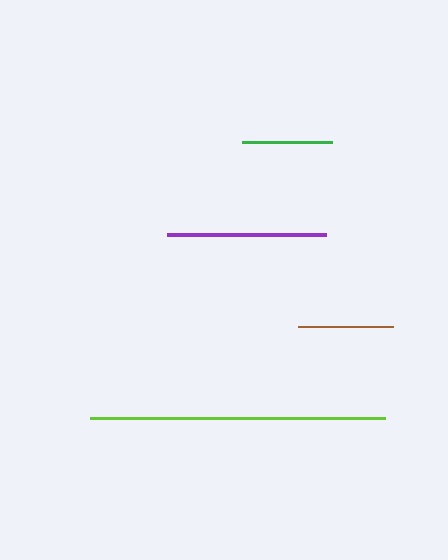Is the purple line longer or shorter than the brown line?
The purple line is longer than the brown line.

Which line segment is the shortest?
The green line is the shortest at approximately 90 pixels.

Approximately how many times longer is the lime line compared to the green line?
The lime line is approximately 3.3 times the length of the green line.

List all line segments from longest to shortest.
From longest to shortest: lime, purple, brown, green.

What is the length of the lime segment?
The lime segment is approximately 295 pixels long.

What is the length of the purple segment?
The purple segment is approximately 159 pixels long.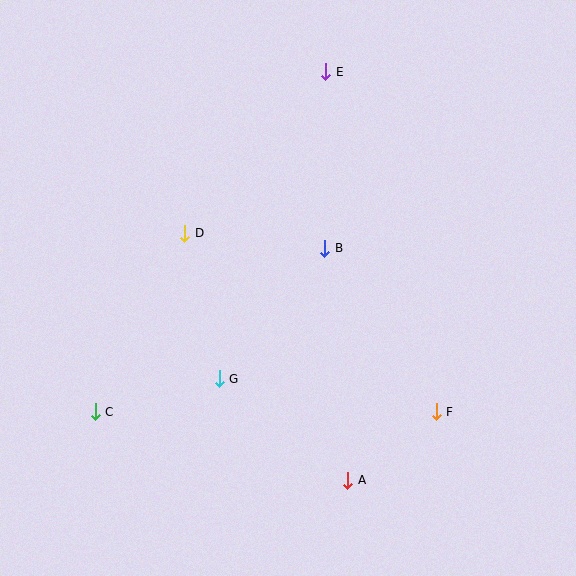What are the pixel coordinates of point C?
Point C is at (95, 412).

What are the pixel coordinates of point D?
Point D is at (185, 233).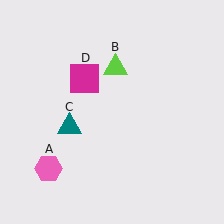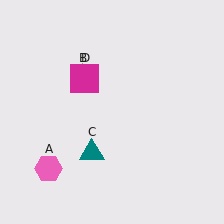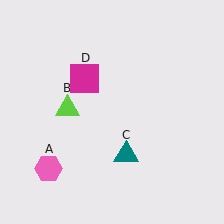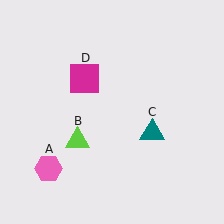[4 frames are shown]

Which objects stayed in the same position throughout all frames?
Pink hexagon (object A) and magenta square (object D) remained stationary.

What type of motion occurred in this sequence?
The lime triangle (object B), teal triangle (object C) rotated counterclockwise around the center of the scene.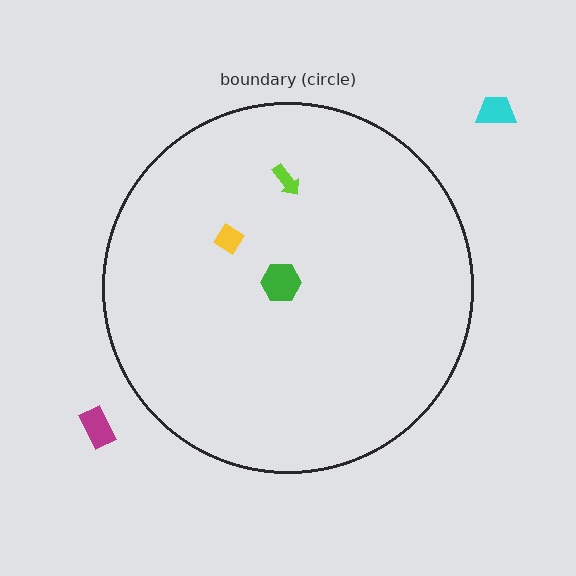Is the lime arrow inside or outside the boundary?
Inside.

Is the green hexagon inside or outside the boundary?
Inside.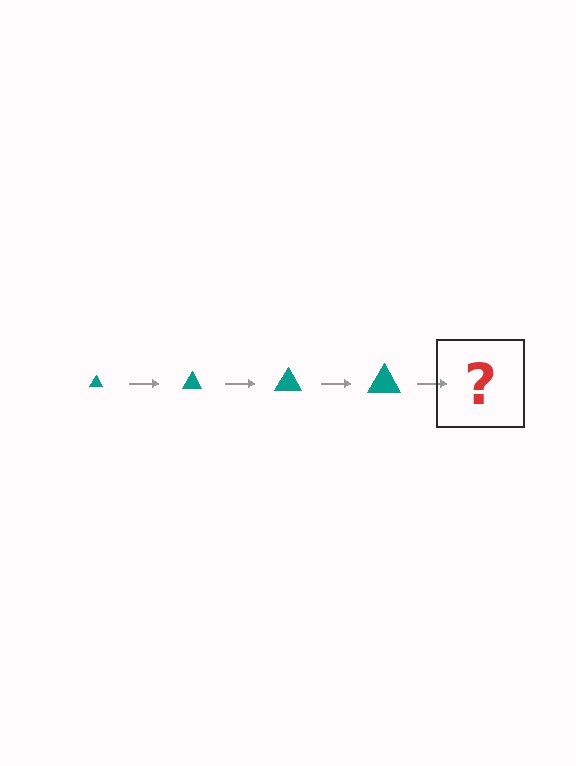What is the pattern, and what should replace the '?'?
The pattern is that the triangle gets progressively larger each step. The '?' should be a teal triangle, larger than the previous one.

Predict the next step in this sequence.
The next step is a teal triangle, larger than the previous one.